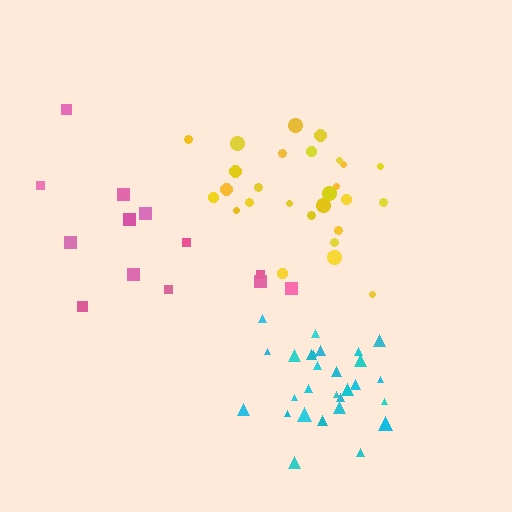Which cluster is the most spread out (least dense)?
Pink.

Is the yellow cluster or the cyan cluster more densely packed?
Cyan.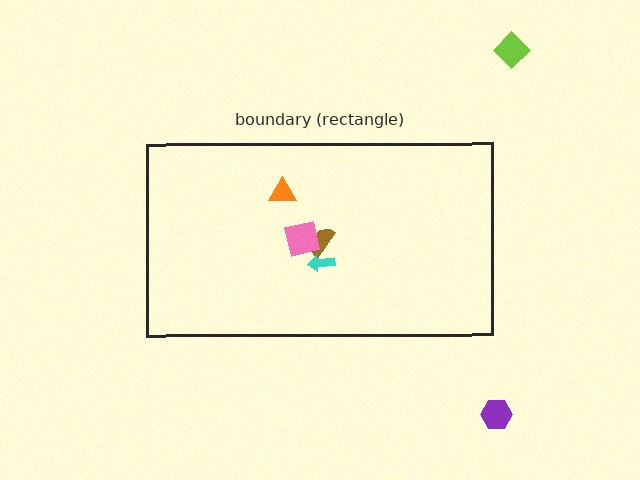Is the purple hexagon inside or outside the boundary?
Outside.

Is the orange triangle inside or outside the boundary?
Inside.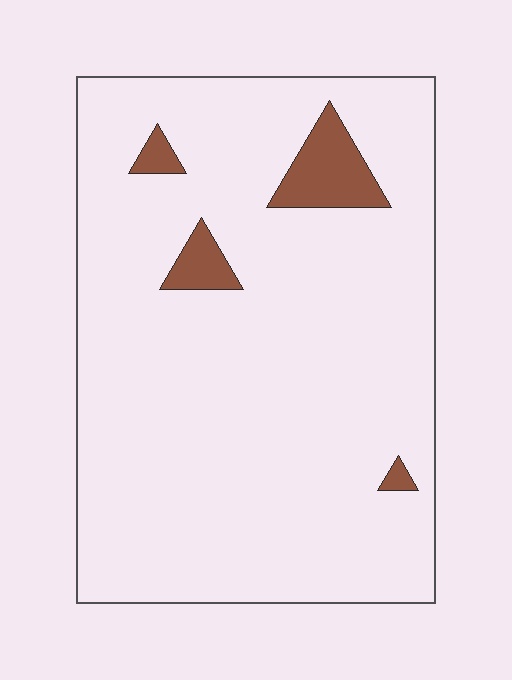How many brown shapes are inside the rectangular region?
4.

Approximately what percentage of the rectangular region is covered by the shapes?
Approximately 5%.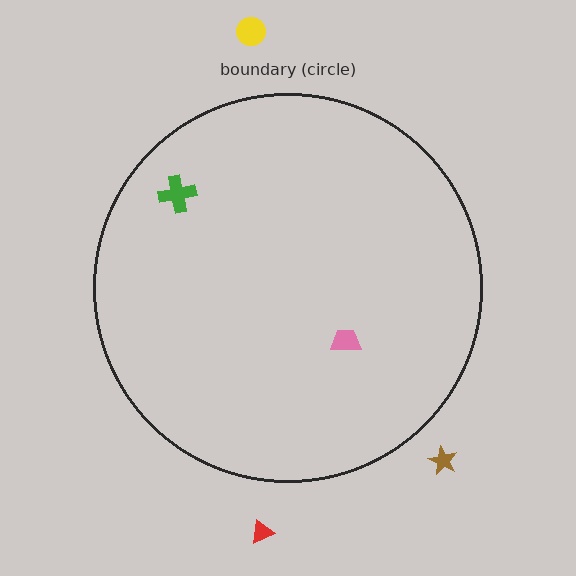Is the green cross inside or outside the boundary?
Inside.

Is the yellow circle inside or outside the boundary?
Outside.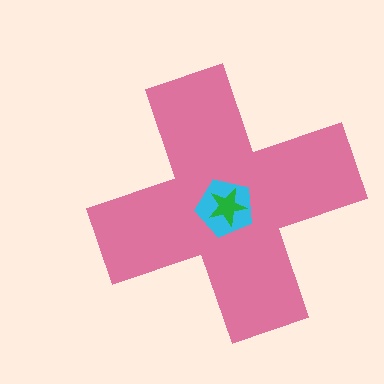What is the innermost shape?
The green star.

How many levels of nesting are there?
3.